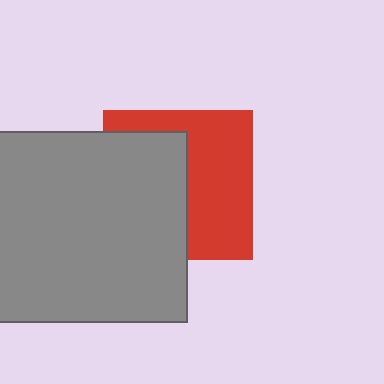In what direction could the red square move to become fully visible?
The red square could move right. That would shift it out from behind the gray square entirely.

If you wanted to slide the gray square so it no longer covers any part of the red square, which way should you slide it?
Slide it left — that is the most direct way to separate the two shapes.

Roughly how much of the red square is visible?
About half of it is visible (roughly 52%).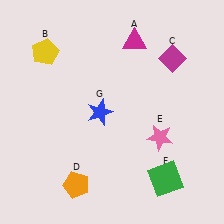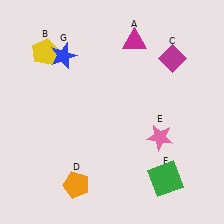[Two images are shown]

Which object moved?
The blue star (G) moved up.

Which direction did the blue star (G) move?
The blue star (G) moved up.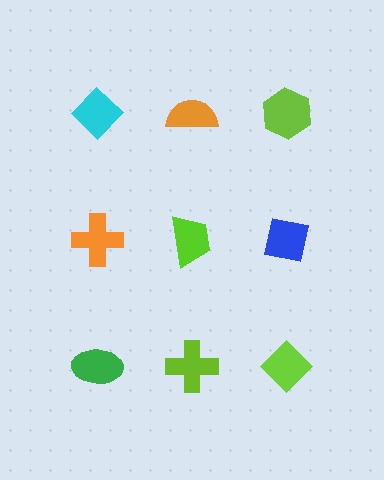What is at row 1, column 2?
An orange semicircle.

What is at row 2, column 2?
A lime trapezoid.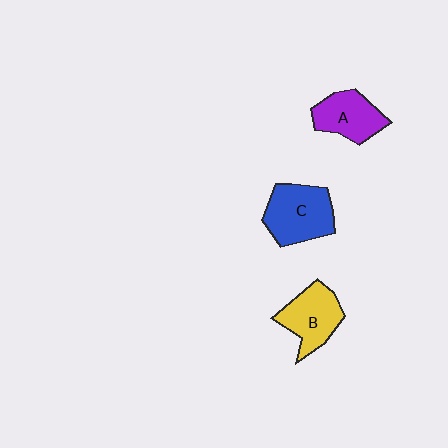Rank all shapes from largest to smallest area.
From largest to smallest: C (blue), B (yellow), A (purple).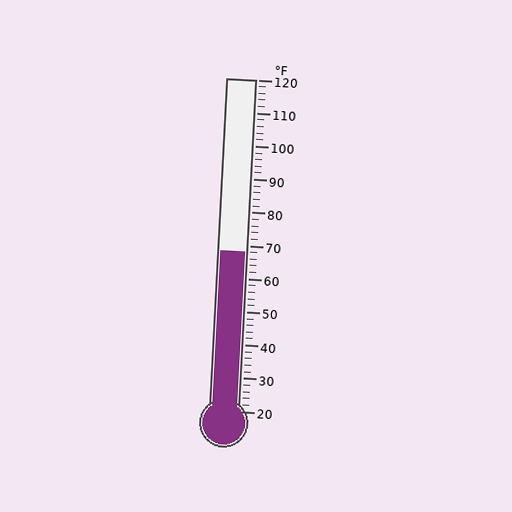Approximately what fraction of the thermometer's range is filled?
The thermometer is filled to approximately 50% of its range.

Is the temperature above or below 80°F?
The temperature is below 80°F.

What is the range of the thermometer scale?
The thermometer scale ranges from 20°F to 120°F.